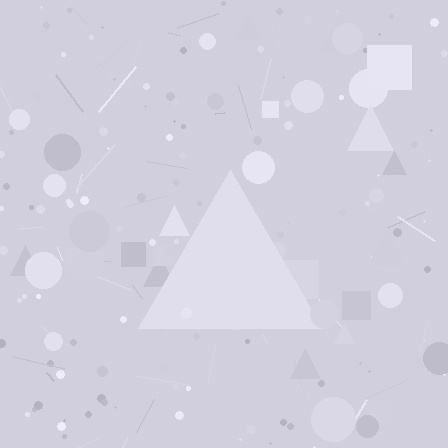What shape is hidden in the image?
A triangle is hidden in the image.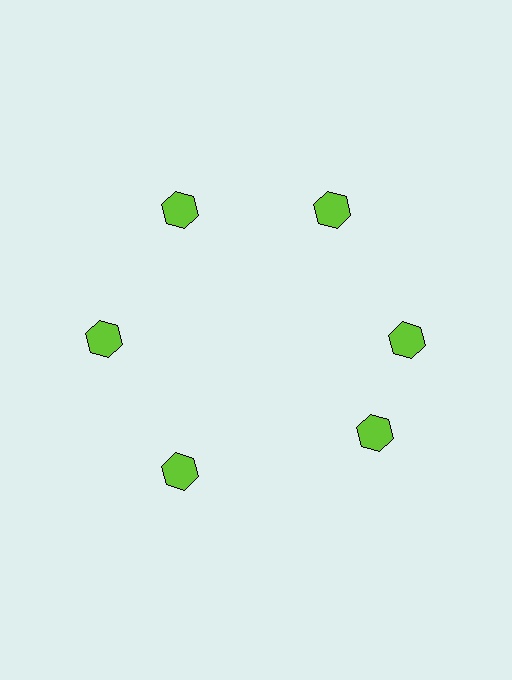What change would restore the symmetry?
The symmetry would be restored by rotating it back into even spacing with its neighbors so that all 6 hexagons sit at equal angles and equal distance from the center.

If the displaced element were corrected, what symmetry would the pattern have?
It would have 6-fold rotational symmetry — the pattern would map onto itself every 60 degrees.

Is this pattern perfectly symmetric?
No. The 6 lime hexagons are arranged in a ring, but one element near the 5 o'clock position is rotated out of alignment along the ring, breaking the 6-fold rotational symmetry.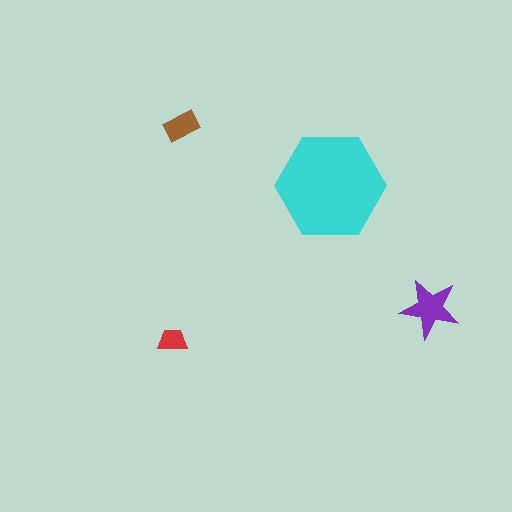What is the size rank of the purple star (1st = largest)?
2nd.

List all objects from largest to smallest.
The cyan hexagon, the purple star, the brown rectangle, the red trapezoid.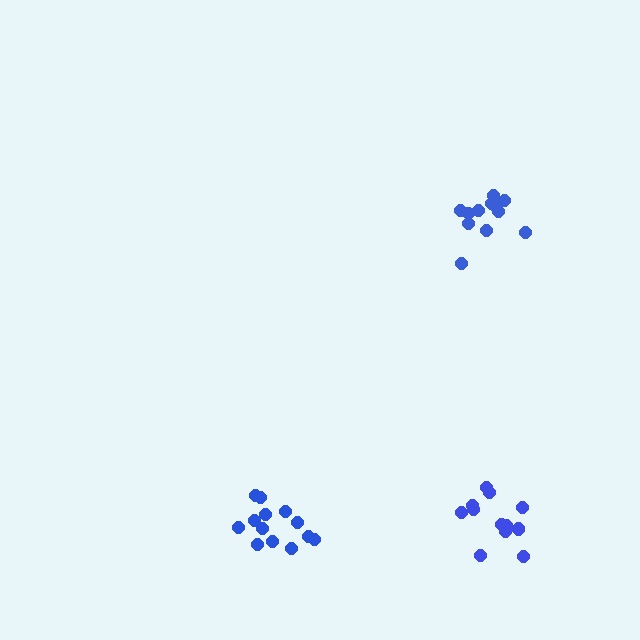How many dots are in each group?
Group 1: 12 dots, Group 2: 13 dots, Group 3: 12 dots (37 total).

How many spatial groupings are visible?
There are 3 spatial groupings.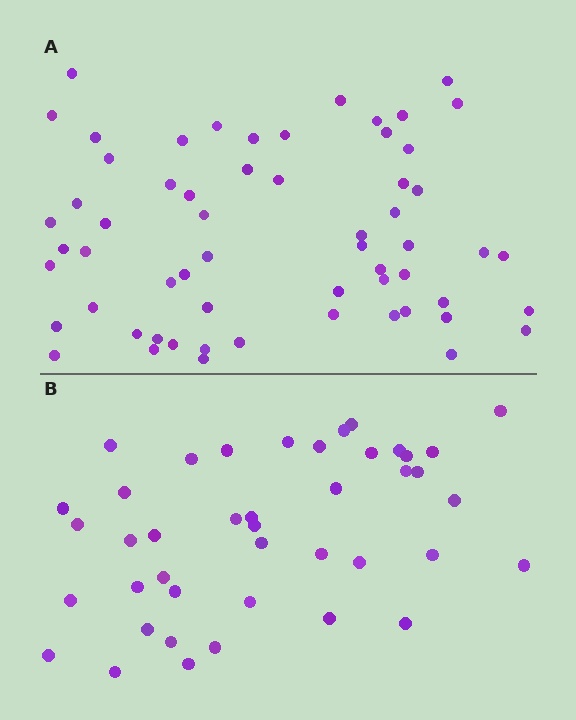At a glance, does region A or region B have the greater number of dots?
Region A (the top region) has more dots.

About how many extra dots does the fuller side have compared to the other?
Region A has approximately 20 more dots than region B.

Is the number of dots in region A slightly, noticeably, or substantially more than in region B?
Region A has noticeably more, but not dramatically so. The ratio is roughly 1.4 to 1.